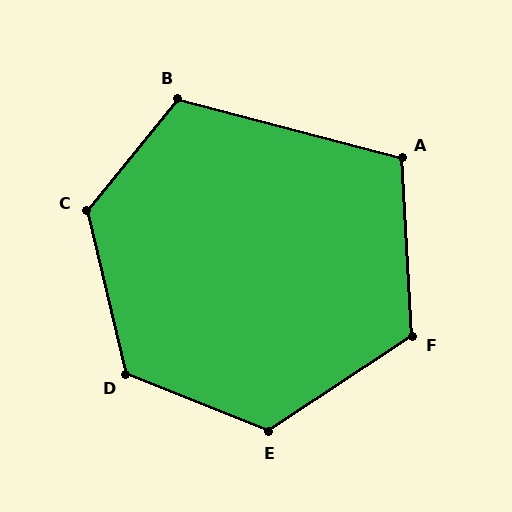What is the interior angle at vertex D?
Approximately 126 degrees (obtuse).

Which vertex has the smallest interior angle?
A, at approximately 108 degrees.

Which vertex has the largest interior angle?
C, at approximately 127 degrees.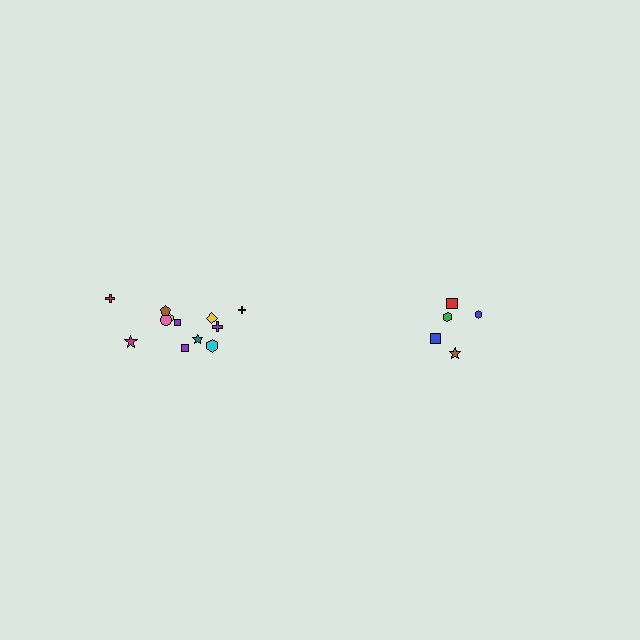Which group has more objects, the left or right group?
The left group.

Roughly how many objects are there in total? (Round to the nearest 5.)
Roughly 15 objects in total.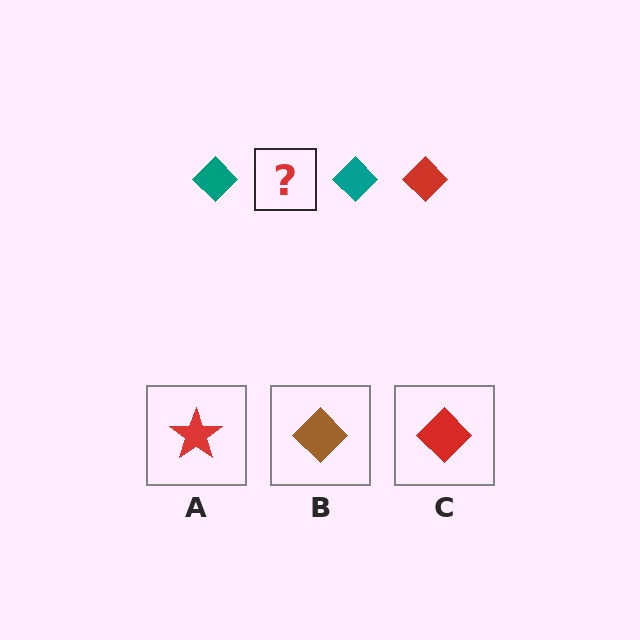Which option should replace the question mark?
Option C.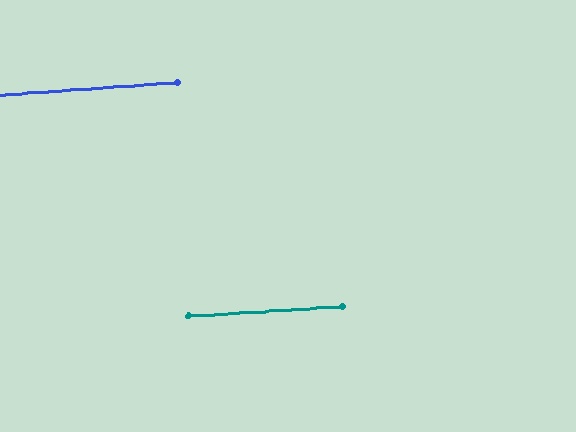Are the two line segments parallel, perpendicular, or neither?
Parallel — their directions differ by only 0.2°.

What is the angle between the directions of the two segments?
Approximately 0 degrees.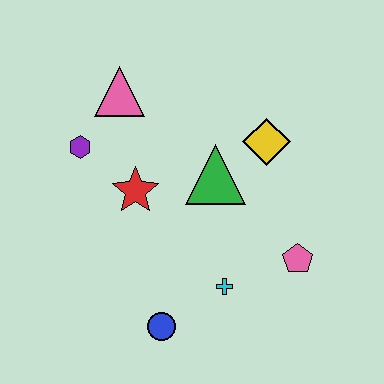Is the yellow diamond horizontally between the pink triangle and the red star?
No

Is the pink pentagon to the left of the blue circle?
No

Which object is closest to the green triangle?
The yellow diamond is closest to the green triangle.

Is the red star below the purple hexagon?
Yes